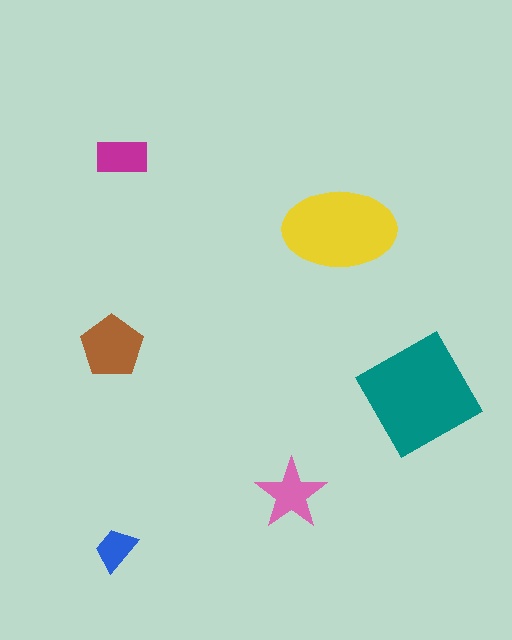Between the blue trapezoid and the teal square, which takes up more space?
The teal square.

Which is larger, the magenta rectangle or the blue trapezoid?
The magenta rectangle.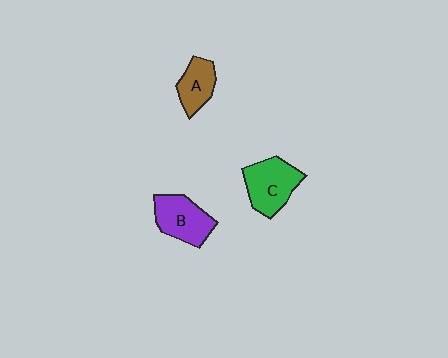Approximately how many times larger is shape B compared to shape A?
Approximately 1.4 times.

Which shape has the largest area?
Shape C (green).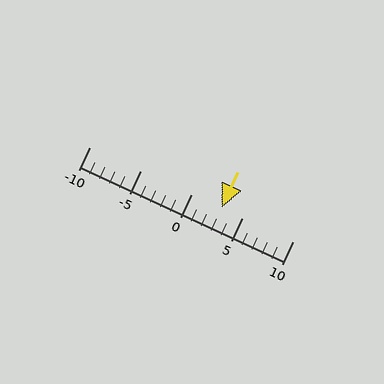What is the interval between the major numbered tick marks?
The major tick marks are spaced 5 units apart.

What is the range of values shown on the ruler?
The ruler shows values from -10 to 10.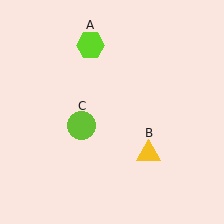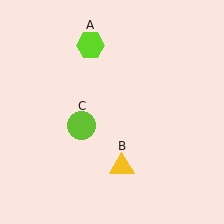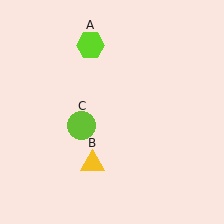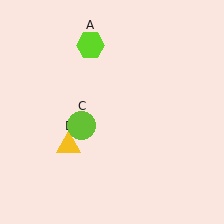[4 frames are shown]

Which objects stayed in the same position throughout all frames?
Lime hexagon (object A) and lime circle (object C) remained stationary.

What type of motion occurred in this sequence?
The yellow triangle (object B) rotated clockwise around the center of the scene.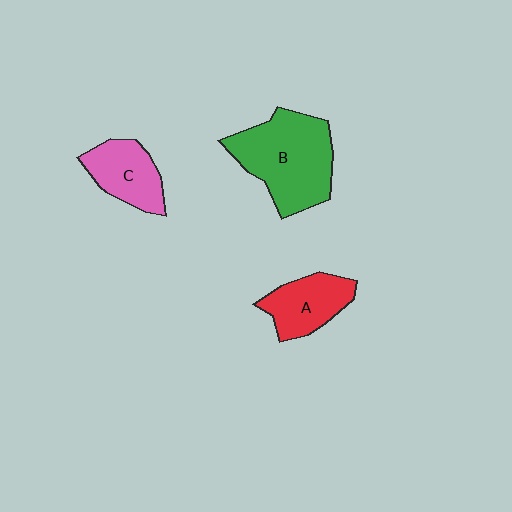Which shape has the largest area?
Shape B (green).